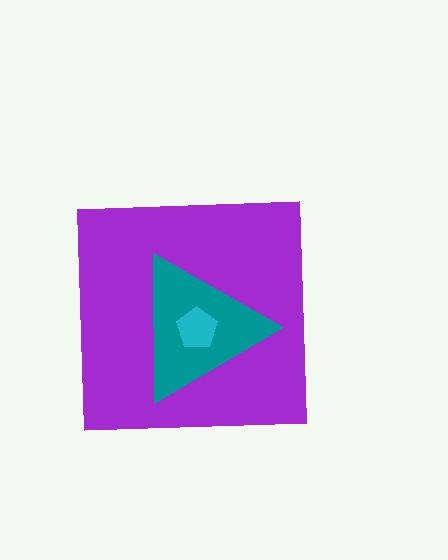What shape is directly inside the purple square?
The teal triangle.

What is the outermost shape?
The purple square.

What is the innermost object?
The cyan pentagon.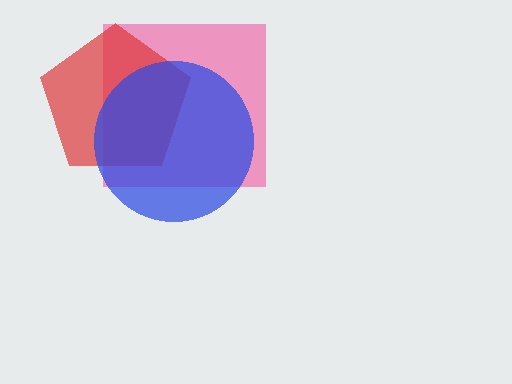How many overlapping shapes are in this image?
There are 3 overlapping shapes in the image.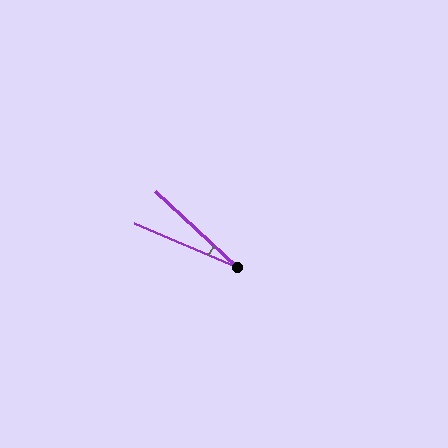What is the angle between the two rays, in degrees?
Approximately 20 degrees.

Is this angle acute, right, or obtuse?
It is acute.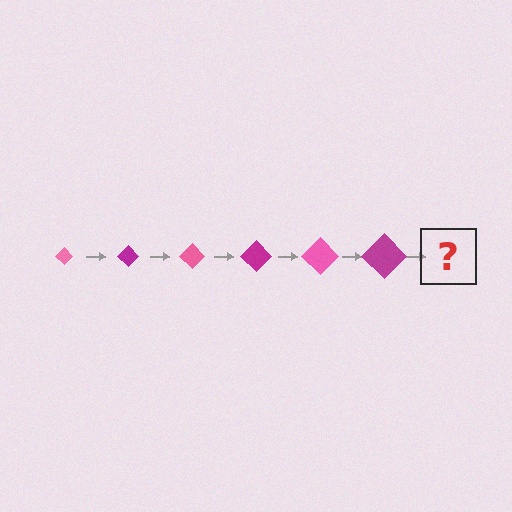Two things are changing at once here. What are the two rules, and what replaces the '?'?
The two rules are that the diamond grows larger each step and the color cycles through pink and magenta. The '?' should be a pink diamond, larger than the previous one.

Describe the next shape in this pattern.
It should be a pink diamond, larger than the previous one.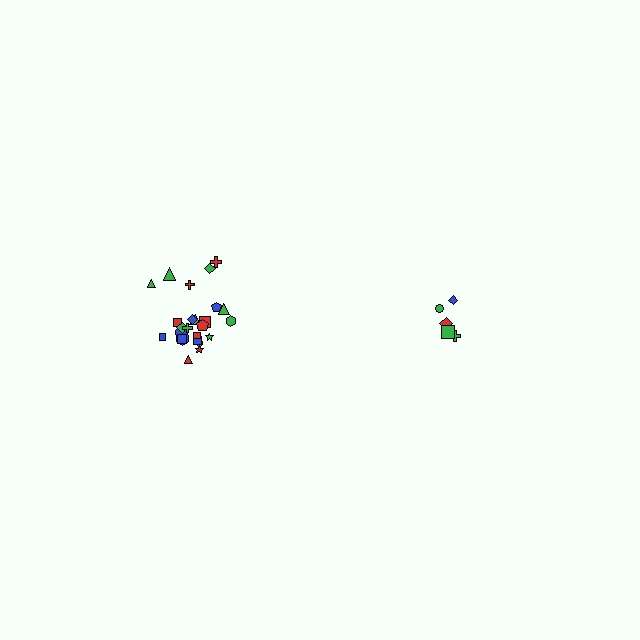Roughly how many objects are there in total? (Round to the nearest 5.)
Roughly 30 objects in total.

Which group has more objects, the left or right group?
The left group.